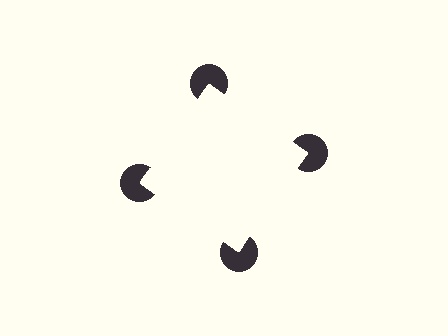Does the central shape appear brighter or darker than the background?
It typically appears slightly brighter than the background, even though no actual brightness change is drawn.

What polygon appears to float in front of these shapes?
An illusory square — its edges are inferred from the aligned wedge cuts in the pac-man discs, not physically drawn.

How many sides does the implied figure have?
4 sides.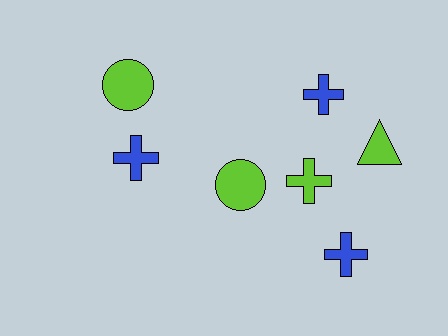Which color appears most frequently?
Lime, with 4 objects.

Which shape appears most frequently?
Cross, with 4 objects.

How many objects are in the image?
There are 7 objects.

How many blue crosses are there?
There are 3 blue crosses.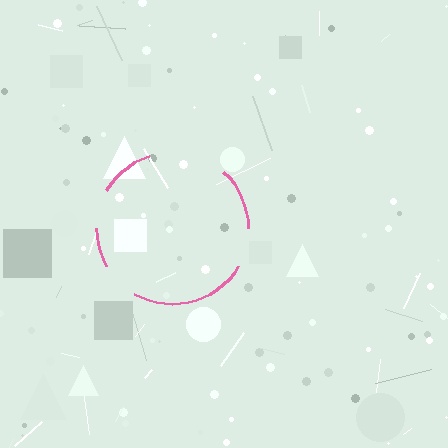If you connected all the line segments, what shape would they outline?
They would outline a circle.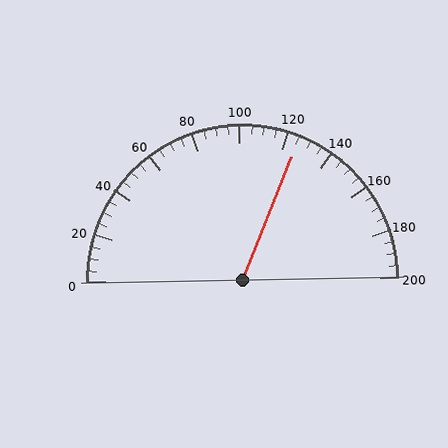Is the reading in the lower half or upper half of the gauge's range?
The reading is in the upper half of the range (0 to 200).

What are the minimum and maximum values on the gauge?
The gauge ranges from 0 to 200.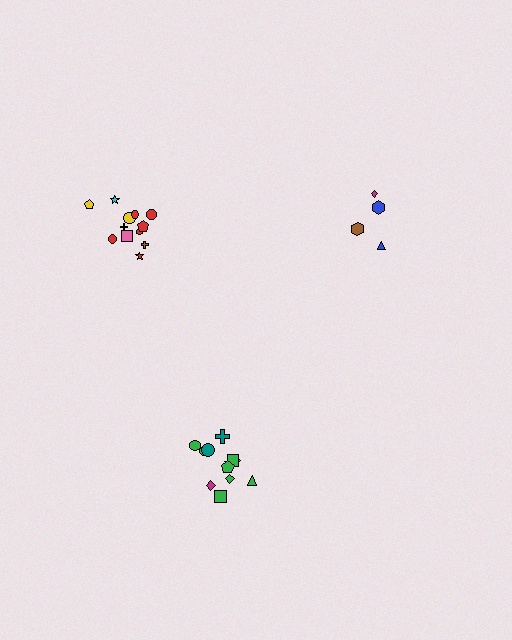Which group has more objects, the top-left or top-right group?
The top-left group.